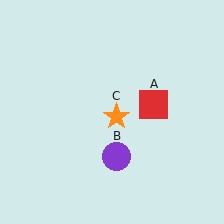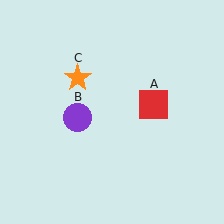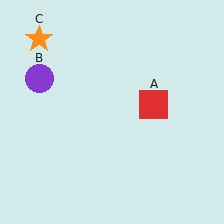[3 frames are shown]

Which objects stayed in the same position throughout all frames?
Red square (object A) remained stationary.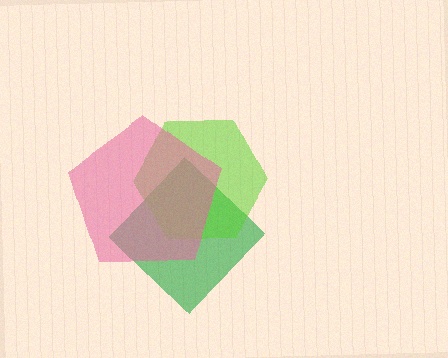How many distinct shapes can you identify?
There are 3 distinct shapes: a green diamond, a lime hexagon, a pink pentagon.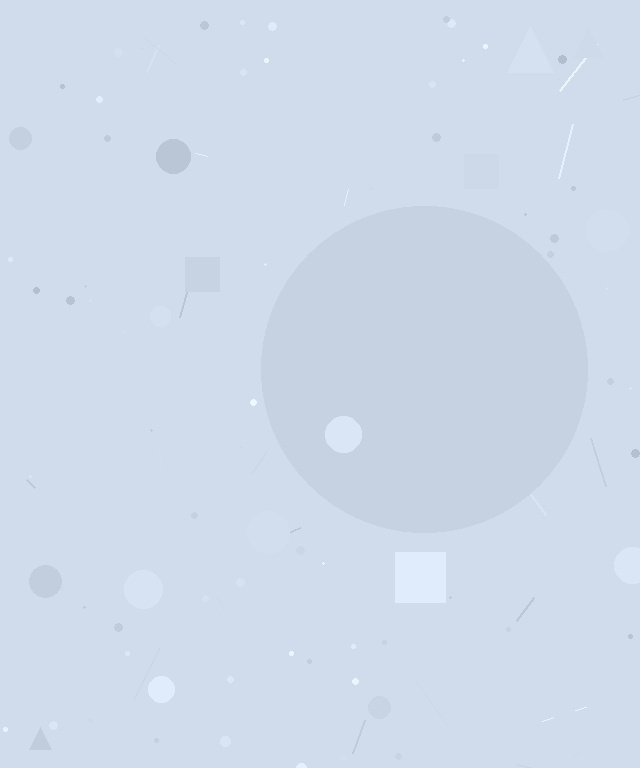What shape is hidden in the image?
A circle is hidden in the image.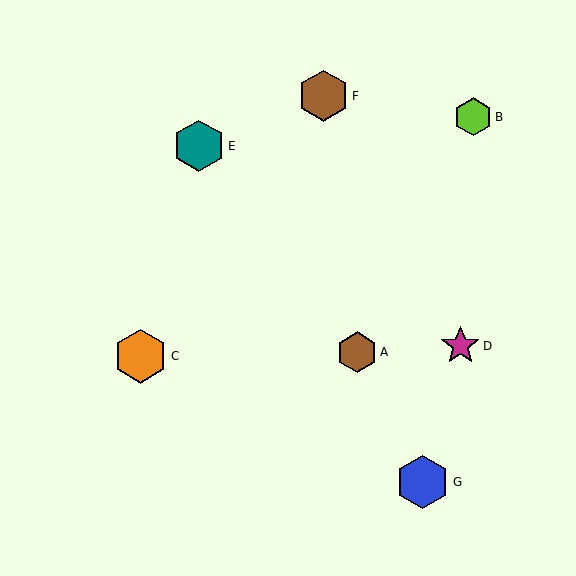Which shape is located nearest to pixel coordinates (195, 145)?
The teal hexagon (labeled E) at (199, 146) is nearest to that location.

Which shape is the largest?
The blue hexagon (labeled G) is the largest.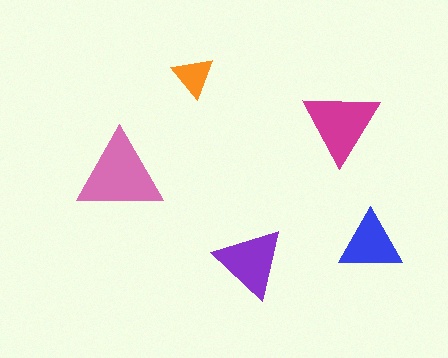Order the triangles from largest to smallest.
the pink one, the magenta one, the purple one, the blue one, the orange one.